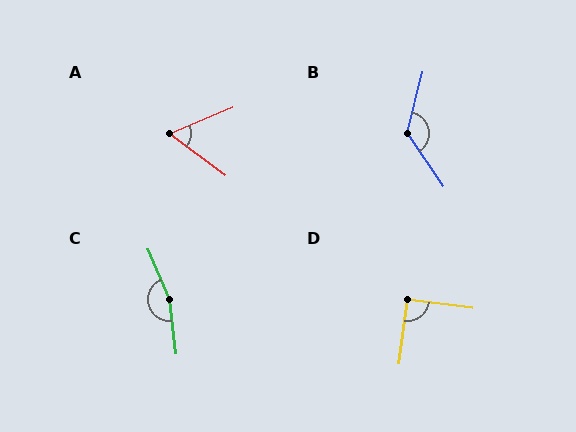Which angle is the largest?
C, at approximately 164 degrees.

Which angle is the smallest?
A, at approximately 59 degrees.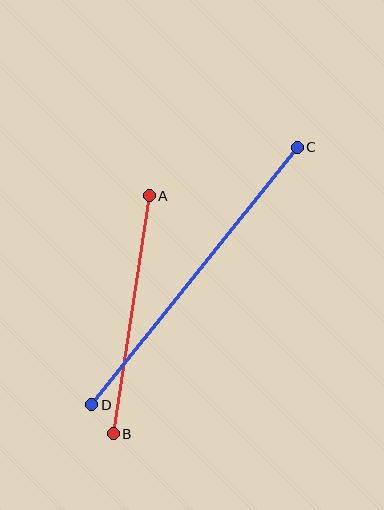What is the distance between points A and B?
The distance is approximately 241 pixels.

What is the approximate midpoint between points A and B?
The midpoint is at approximately (131, 315) pixels.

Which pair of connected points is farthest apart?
Points C and D are farthest apart.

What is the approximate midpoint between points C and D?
The midpoint is at approximately (194, 276) pixels.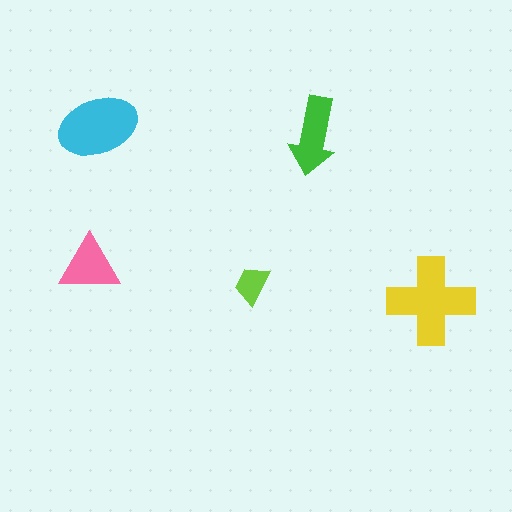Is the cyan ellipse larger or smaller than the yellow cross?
Smaller.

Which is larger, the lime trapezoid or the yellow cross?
The yellow cross.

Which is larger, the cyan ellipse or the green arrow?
The cyan ellipse.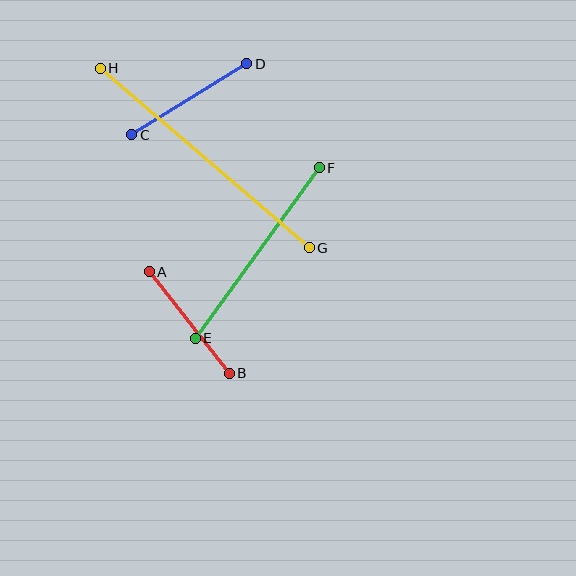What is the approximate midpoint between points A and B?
The midpoint is at approximately (189, 323) pixels.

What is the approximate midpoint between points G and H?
The midpoint is at approximately (205, 158) pixels.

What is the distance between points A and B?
The distance is approximately 129 pixels.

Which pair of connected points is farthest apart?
Points G and H are farthest apart.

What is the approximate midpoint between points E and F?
The midpoint is at approximately (257, 253) pixels.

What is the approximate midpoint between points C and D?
The midpoint is at approximately (189, 99) pixels.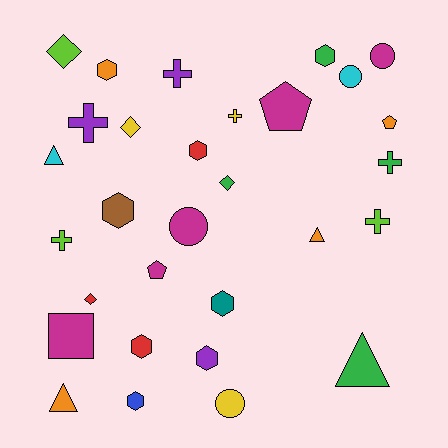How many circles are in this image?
There are 4 circles.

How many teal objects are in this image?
There is 1 teal object.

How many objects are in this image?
There are 30 objects.